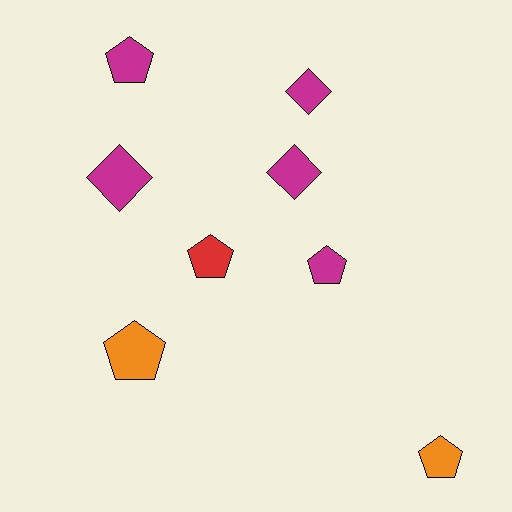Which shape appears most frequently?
Pentagon, with 5 objects.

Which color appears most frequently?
Magenta, with 5 objects.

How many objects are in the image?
There are 8 objects.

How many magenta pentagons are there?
There are 2 magenta pentagons.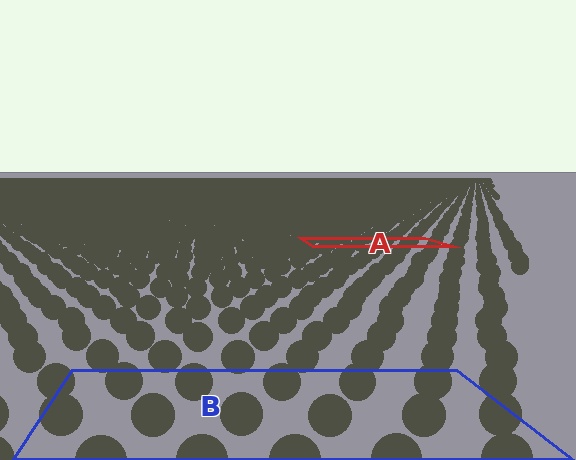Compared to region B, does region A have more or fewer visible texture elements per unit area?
Region A has more texture elements per unit area — they are packed more densely because it is farther away.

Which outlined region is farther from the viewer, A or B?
Region A is farther from the viewer — the texture elements inside it appear smaller and more densely packed.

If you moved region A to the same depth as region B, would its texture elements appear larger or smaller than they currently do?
They would appear larger. At a closer depth, the same texture elements are projected at a bigger on-screen size.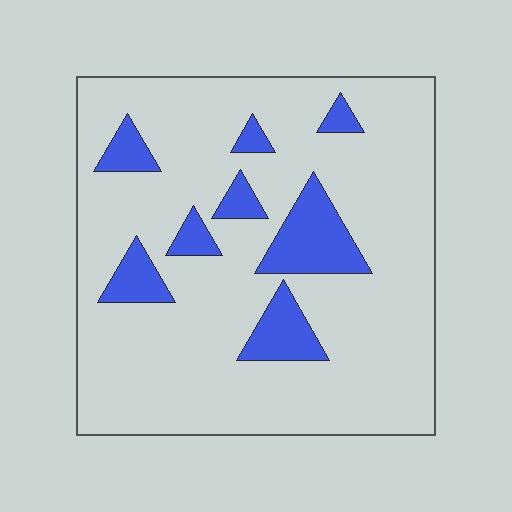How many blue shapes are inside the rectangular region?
8.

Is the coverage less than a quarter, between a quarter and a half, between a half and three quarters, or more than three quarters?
Less than a quarter.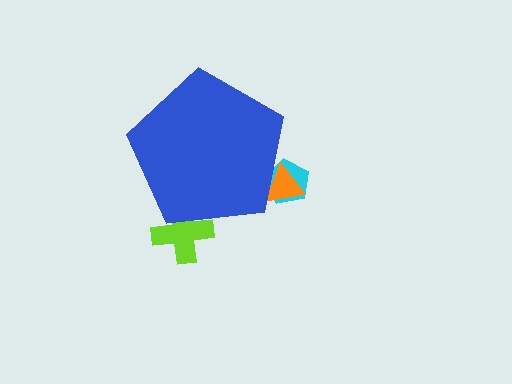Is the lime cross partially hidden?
Yes, the lime cross is partially hidden behind the blue pentagon.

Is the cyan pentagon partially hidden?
Yes, the cyan pentagon is partially hidden behind the blue pentagon.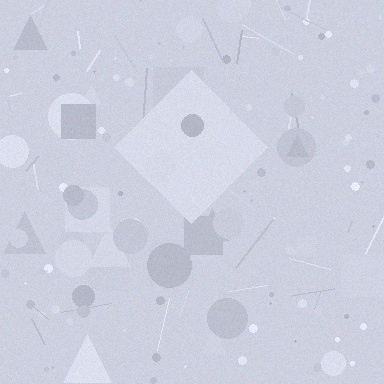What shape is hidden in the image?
A diamond is hidden in the image.